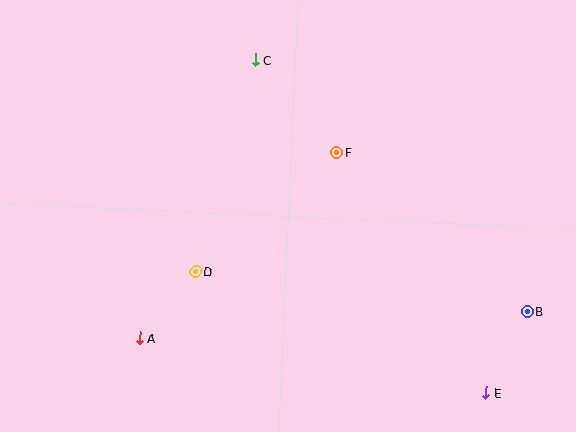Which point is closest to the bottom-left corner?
Point A is closest to the bottom-left corner.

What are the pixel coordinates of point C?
Point C is at (255, 60).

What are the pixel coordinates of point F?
Point F is at (337, 152).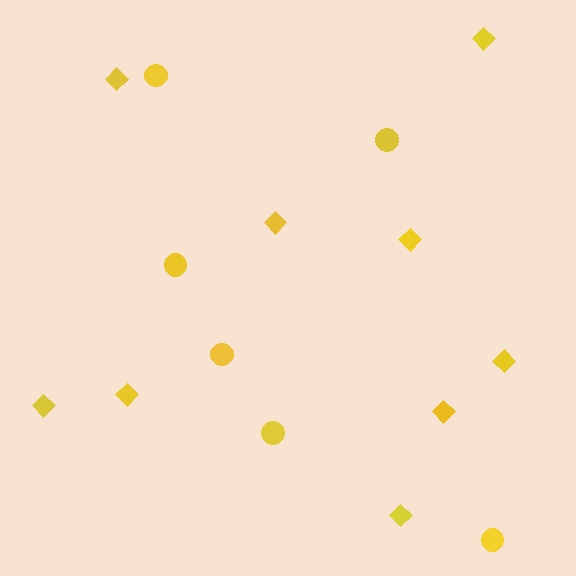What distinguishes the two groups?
There are 2 groups: one group of circles (6) and one group of diamonds (9).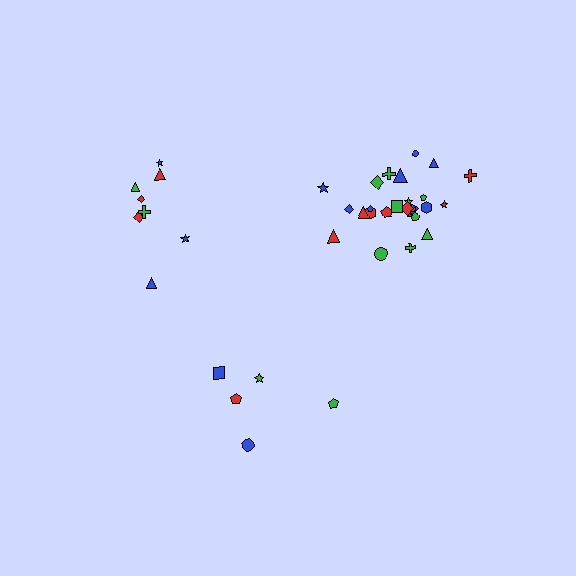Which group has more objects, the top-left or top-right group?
The top-right group.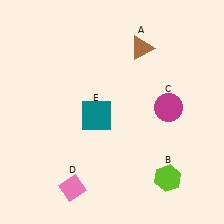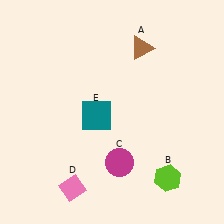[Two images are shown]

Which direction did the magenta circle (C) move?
The magenta circle (C) moved down.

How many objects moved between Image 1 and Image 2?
1 object moved between the two images.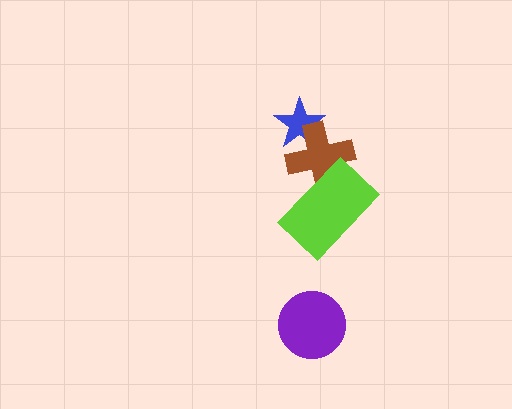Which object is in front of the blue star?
The brown cross is in front of the blue star.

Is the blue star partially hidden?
Yes, it is partially covered by another shape.